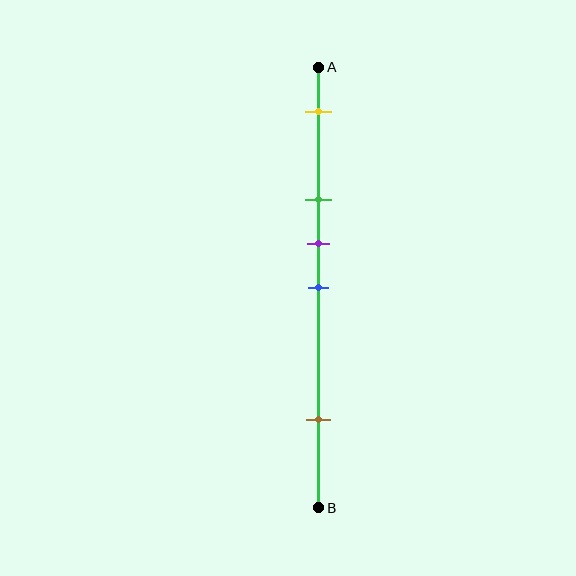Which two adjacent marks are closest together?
The purple and blue marks are the closest adjacent pair.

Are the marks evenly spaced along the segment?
No, the marks are not evenly spaced.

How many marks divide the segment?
There are 5 marks dividing the segment.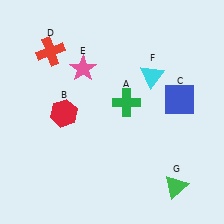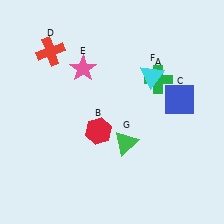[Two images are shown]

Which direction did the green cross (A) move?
The green cross (A) moved right.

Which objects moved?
The objects that moved are: the green cross (A), the red hexagon (B), the green triangle (G).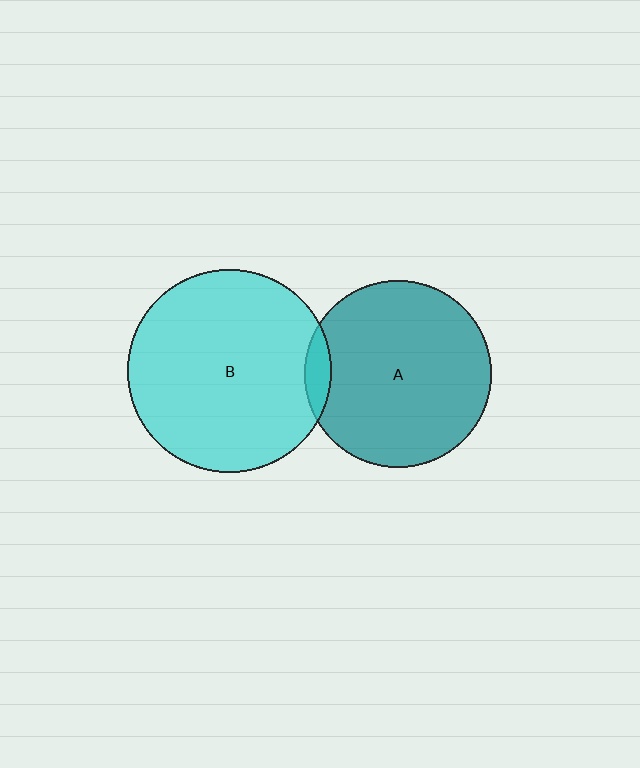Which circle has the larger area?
Circle B (cyan).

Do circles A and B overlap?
Yes.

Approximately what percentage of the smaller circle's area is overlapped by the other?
Approximately 5%.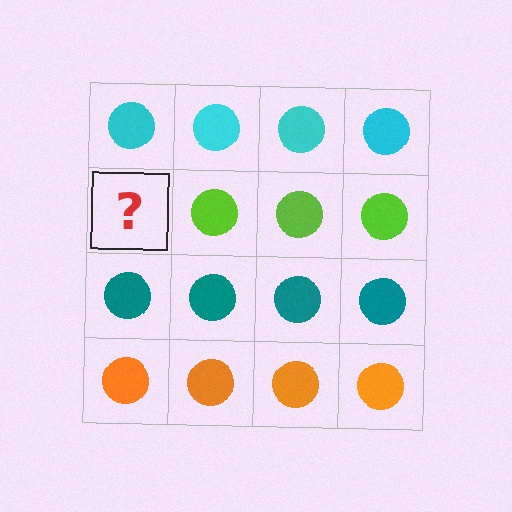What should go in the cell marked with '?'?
The missing cell should contain a lime circle.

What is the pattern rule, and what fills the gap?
The rule is that each row has a consistent color. The gap should be filled with a lime circle.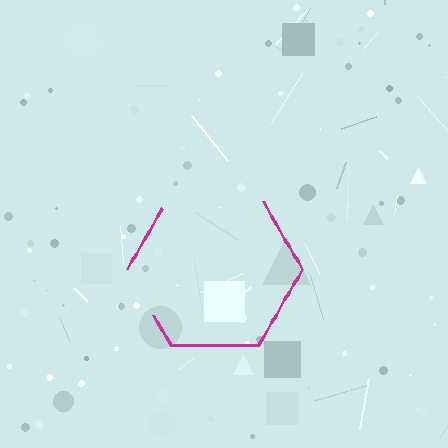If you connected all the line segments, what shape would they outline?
They would outline a hexagon.